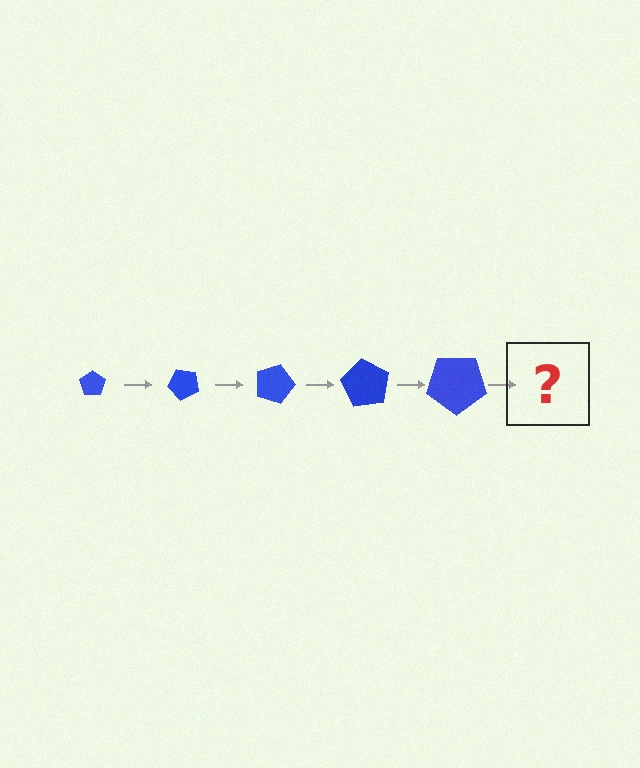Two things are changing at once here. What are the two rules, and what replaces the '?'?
The two rules are that the pentagon grows larger each step and it rotates 45 degrees each step. The '?' should be a pentagon, larger than the previous one and rotated 225 degrees from the start.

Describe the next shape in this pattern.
It should be a pentagon, larger than the previous one and rotated 225 degrees from the start.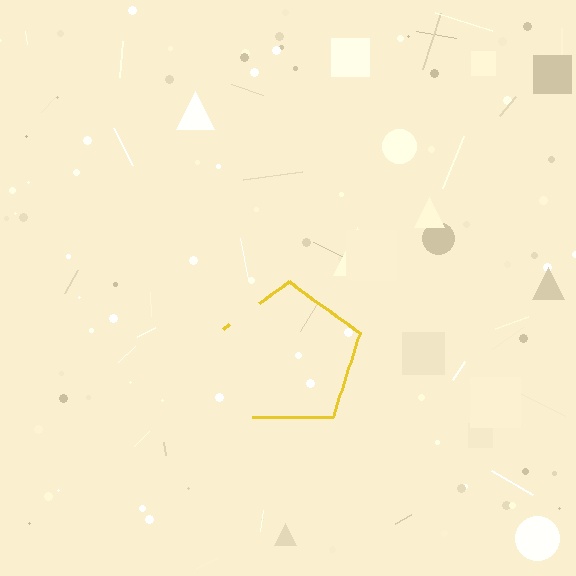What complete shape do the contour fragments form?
The contour fragments form a pentagon.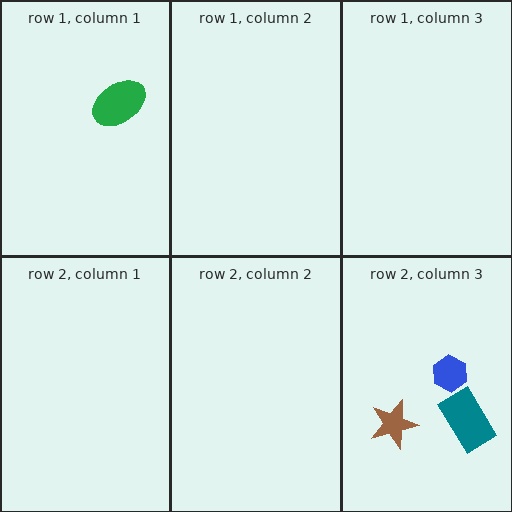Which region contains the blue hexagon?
The row 2, column 3 region.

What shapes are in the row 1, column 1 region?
The green ellipse.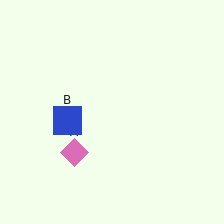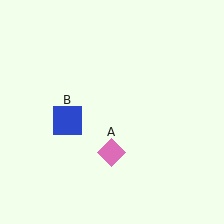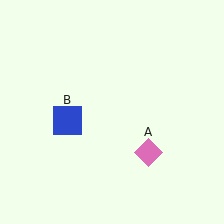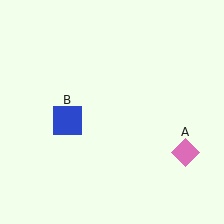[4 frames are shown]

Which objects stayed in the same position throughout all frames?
Blue square (object B) remained stationary.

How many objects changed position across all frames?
1 object changed position: pink diamond (object A).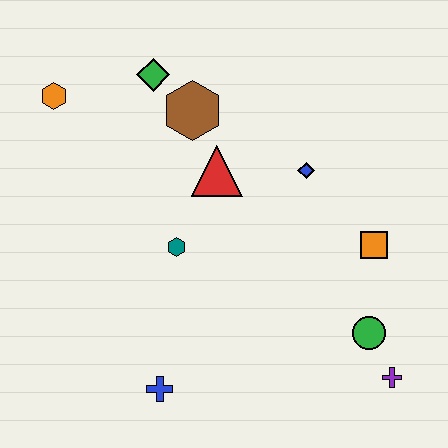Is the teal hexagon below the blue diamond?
Yes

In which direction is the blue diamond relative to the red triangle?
The blue diamond is to the right of the red triangle.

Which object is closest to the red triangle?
The brown hexagon is closest to the red triangle.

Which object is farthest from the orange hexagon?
The purple cross is farthest from the orange hexagon.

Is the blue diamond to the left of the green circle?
Yes